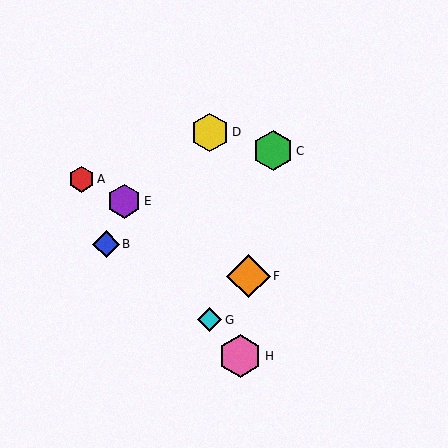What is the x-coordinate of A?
Object A is at x≈81.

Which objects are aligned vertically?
Objects D, G are aligned vertically.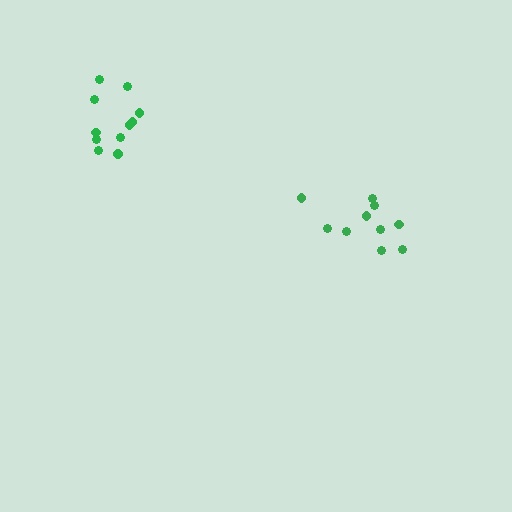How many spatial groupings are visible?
There are 2 spatial groupings.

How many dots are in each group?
Group 1: 10 dots, Group 2: 11 dots (21 total).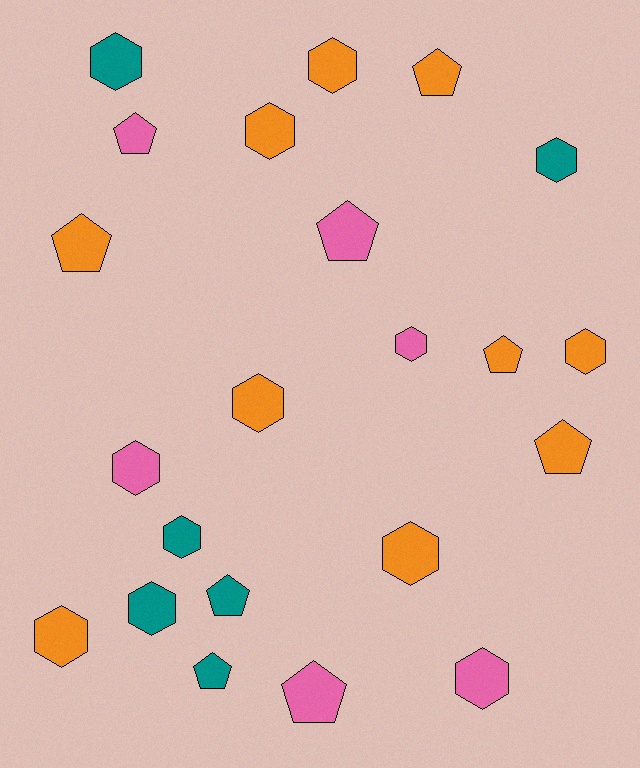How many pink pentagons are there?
There are 3 pink pentagons.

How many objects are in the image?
There are 22 objects.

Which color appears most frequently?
Orange, with 10 objects.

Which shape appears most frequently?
Hexagon, with 13 objects.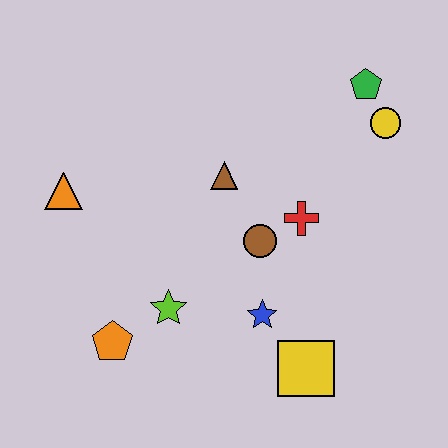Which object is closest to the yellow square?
The blue star is closest to the yellow square.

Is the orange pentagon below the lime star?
Yes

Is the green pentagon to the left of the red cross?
No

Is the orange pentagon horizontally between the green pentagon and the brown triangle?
No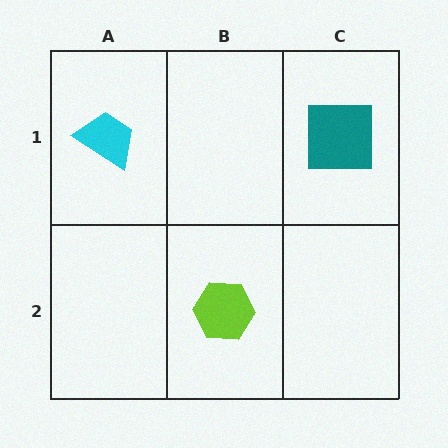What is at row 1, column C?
A teal square.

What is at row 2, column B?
A lime hexagon.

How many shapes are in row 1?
2 shapes.